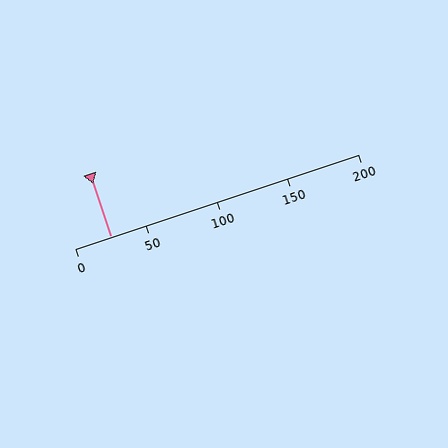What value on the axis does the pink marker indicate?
The marker indicates approximately 25.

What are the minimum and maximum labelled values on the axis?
The axis runs from 0 to 200.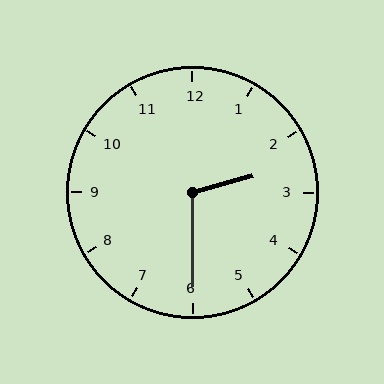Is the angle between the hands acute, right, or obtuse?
It is obtuse.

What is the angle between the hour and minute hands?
Approximately 105 degrees.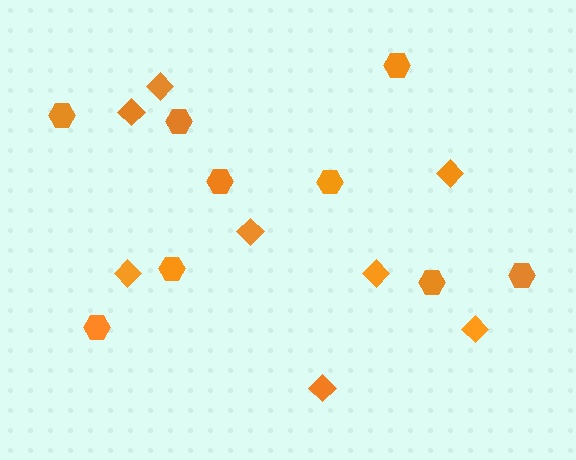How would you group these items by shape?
There are 2 groups: one group of diamonds (8) and one group of hexagons (9).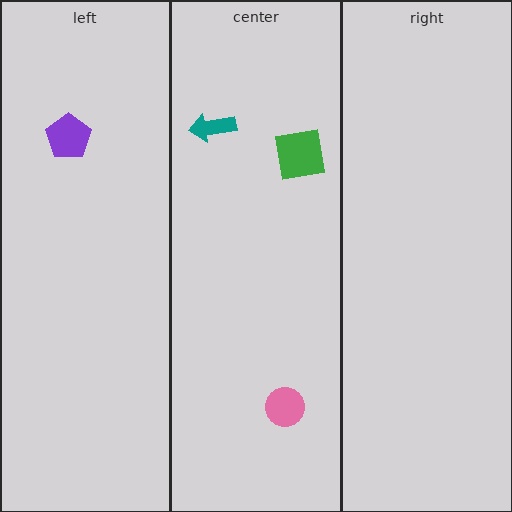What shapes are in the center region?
The green square, the pink circle, the teal arrow.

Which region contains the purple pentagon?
The left region.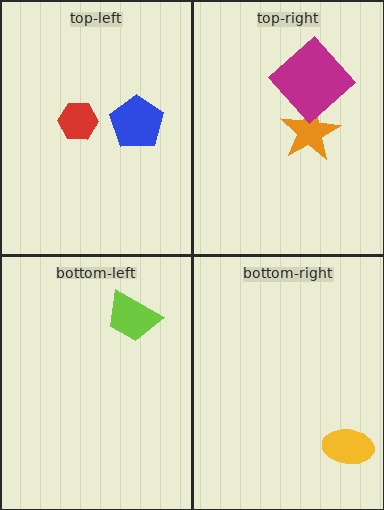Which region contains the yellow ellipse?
The bottom-right region.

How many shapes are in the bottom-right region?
1.